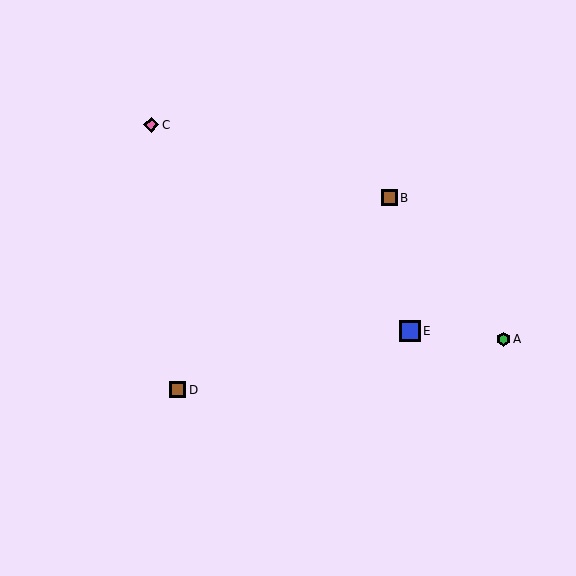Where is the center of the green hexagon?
The center of the green hexagon is at (503, 339).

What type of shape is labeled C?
Shape C is a pink diamond.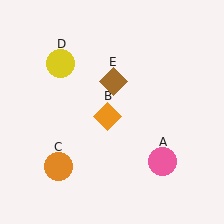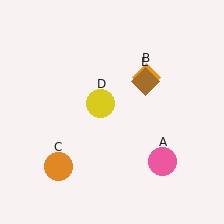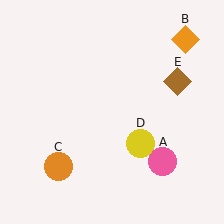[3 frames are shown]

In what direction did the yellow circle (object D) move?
The yellow circle (object D) moved down and to the right.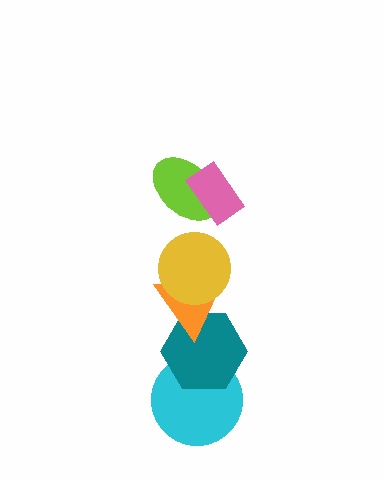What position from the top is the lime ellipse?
The lime ellipse is 2nd from the top.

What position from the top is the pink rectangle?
The pink rectangle is 1st from the top.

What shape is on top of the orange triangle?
The yellow circle is on top of the orange triangle.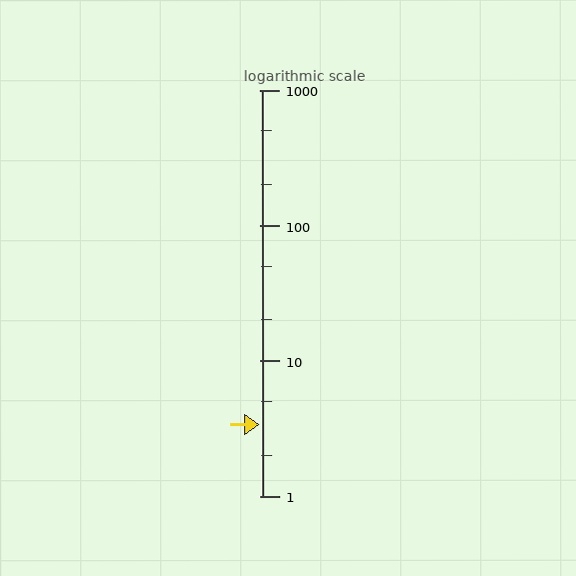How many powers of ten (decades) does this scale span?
The scale spans 3 decades, from 1 to 1000.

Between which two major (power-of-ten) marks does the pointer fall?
The pointer is between 1 and 10.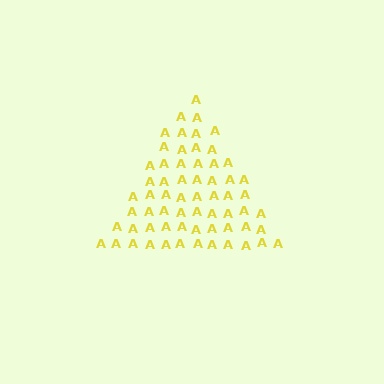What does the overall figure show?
The overall figure shows a triangle.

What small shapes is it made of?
It is made of small letter A's.